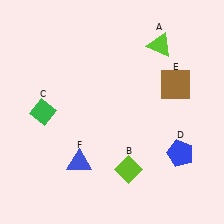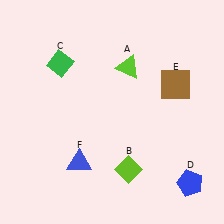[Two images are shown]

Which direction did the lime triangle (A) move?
The lime triangle (A) moved left.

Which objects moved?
The objects that moved are: the lime triangle (A), the green diamond (C), the blue pentagon (D).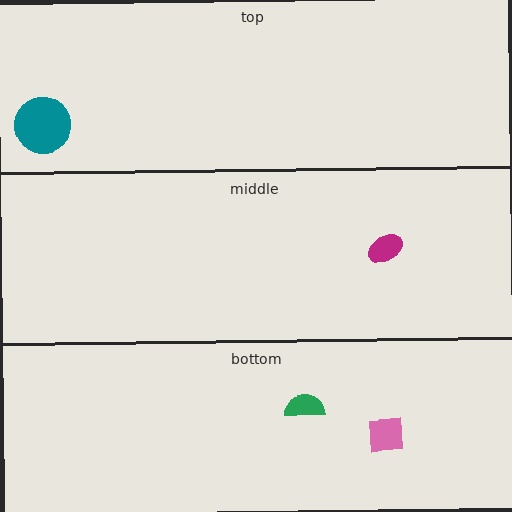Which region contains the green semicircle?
The bottom region.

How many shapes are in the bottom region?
2.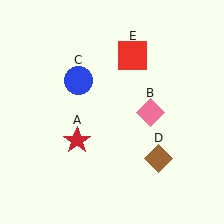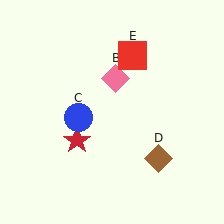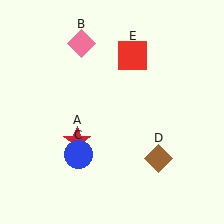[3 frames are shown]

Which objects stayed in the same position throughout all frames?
Red star (object A) and brown diamond (object D) and red square (object E) remained stationary.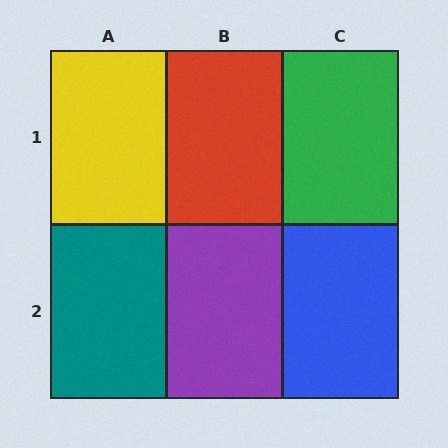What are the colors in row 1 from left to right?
Yellow, red, green.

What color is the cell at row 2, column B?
Purple.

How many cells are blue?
1 cell is blue.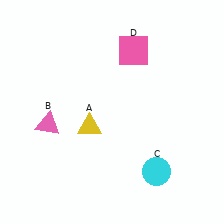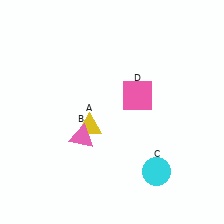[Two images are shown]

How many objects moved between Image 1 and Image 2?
2 objects moved between the two images.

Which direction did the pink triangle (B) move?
The pink triangle (B) moved right.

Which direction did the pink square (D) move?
The pink square (D) moved down.